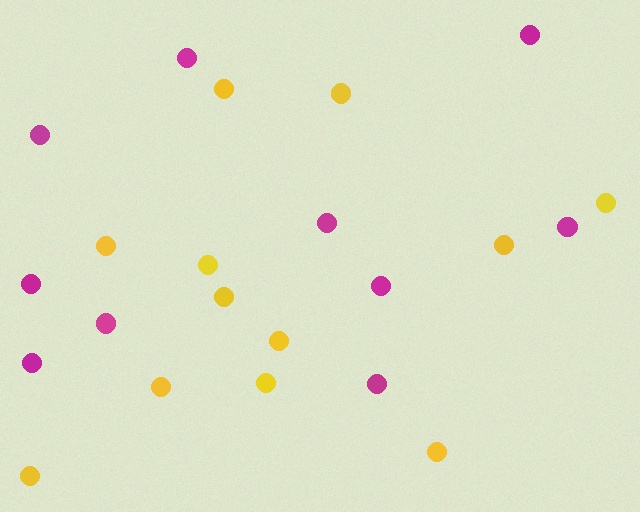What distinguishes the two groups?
There are 2 groups: one group of magenta circles (10) and one group of yellow circles (12).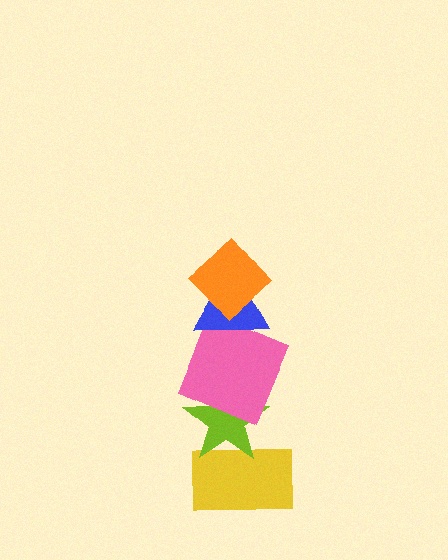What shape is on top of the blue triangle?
The orange diamond is on top of the blue triangle.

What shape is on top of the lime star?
The pink square is on top of the lime star.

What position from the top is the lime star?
The lime star is 4th from the top.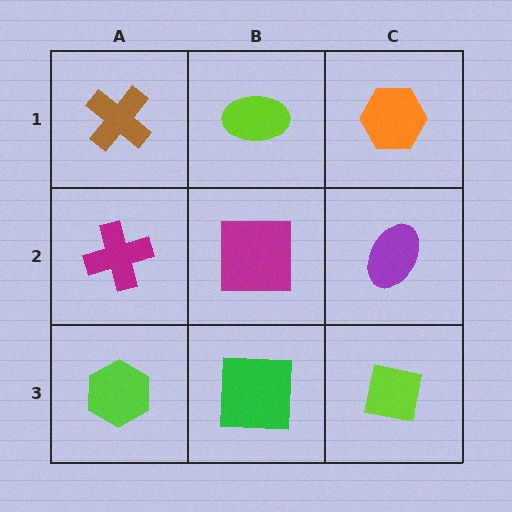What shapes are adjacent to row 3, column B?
A magenta square (row 2, column B), a lime hexagon (row 3, column A), a lime square (row 3, column C).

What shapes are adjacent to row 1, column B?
A magenta square (row 2, column B), a brown cross (row 1, column A), an orange hexagon (row 1, column C).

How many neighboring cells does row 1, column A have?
2.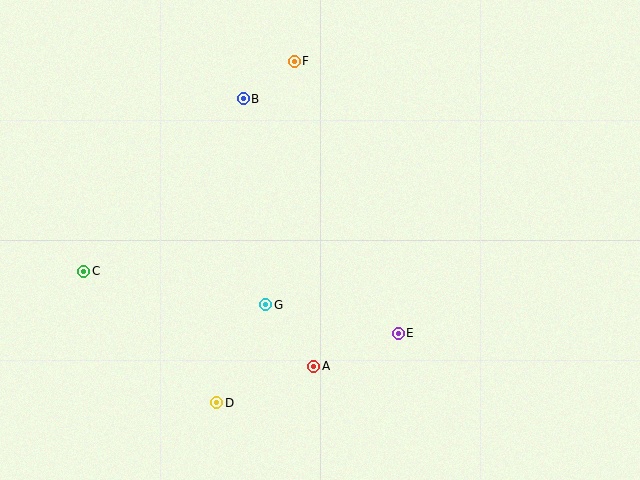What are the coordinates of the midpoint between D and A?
The midpoint between D and A is at (265, 385).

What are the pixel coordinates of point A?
Point A is at (314, 367).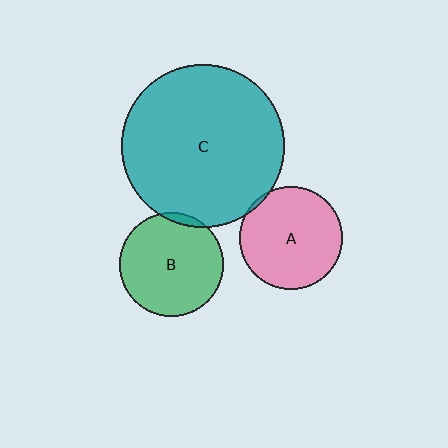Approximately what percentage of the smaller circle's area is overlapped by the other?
Approximately 5%.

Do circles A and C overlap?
Yes.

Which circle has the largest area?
Circle C (teal).